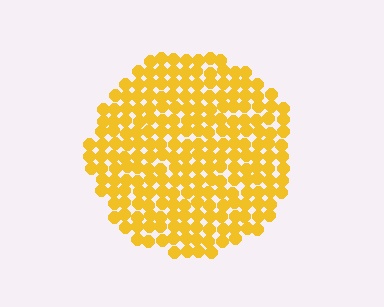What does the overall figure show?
The overall figure shows a circle.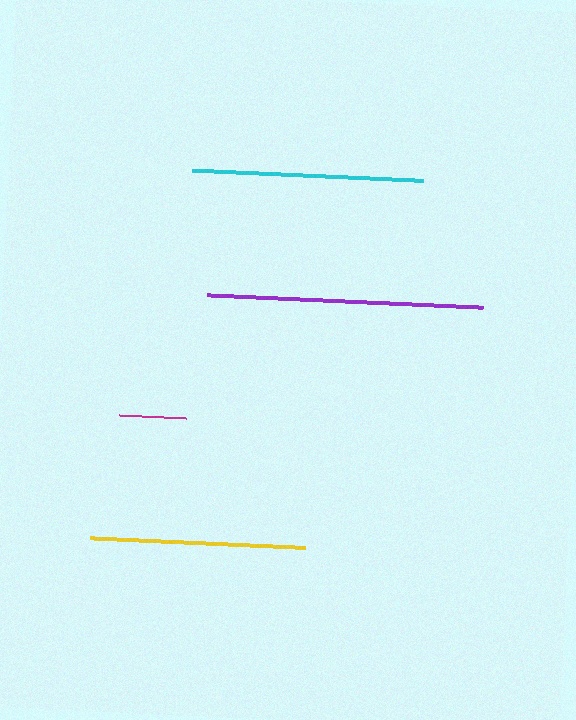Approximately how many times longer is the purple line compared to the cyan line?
The purple line is approximately 1.2 times the length of the cyan line.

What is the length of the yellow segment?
The yellow segment is approximately 215 pixels long.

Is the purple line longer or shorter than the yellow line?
The purple line is longer than the yellow line.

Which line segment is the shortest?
The magenta line is the shortest at approximately 68 pixels.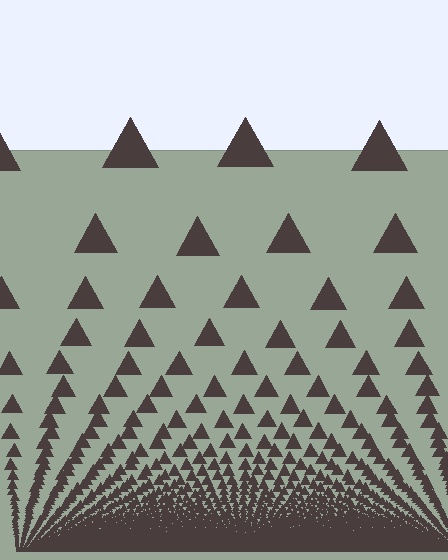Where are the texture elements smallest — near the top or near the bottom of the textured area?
Near the bottom.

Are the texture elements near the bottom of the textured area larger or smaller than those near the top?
Smaller. The gradient is inverted — elements near the bottom are smaller and denser.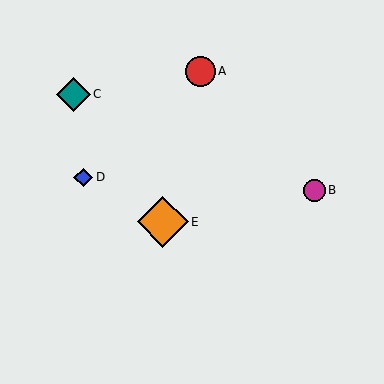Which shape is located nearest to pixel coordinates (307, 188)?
The magenta circle (labeled B) at (314, 190) is nearest to that location.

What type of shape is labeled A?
Shape A is a red circle.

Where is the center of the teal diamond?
The center of the teal diamond is at (74, 94).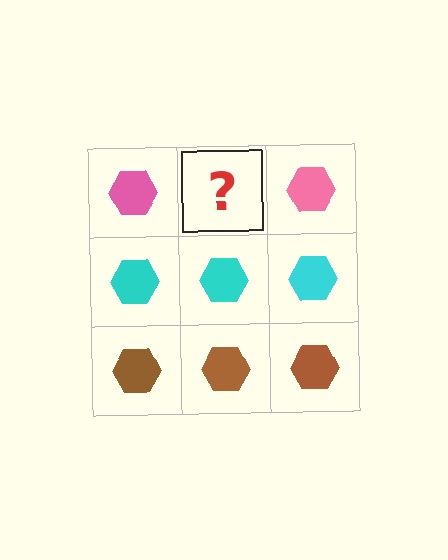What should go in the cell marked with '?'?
The missing cell should contain a pink hexagon.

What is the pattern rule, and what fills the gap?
The rule is that each row has a consistent color. The gap should be filled with a pink hexagon.